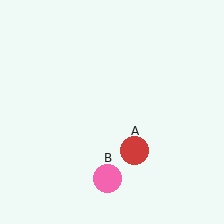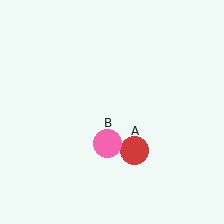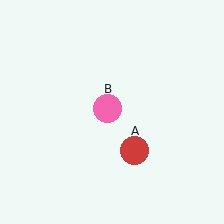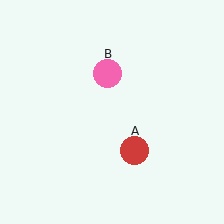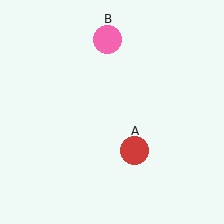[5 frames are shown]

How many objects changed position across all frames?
1 object changed position: pink circle (object B).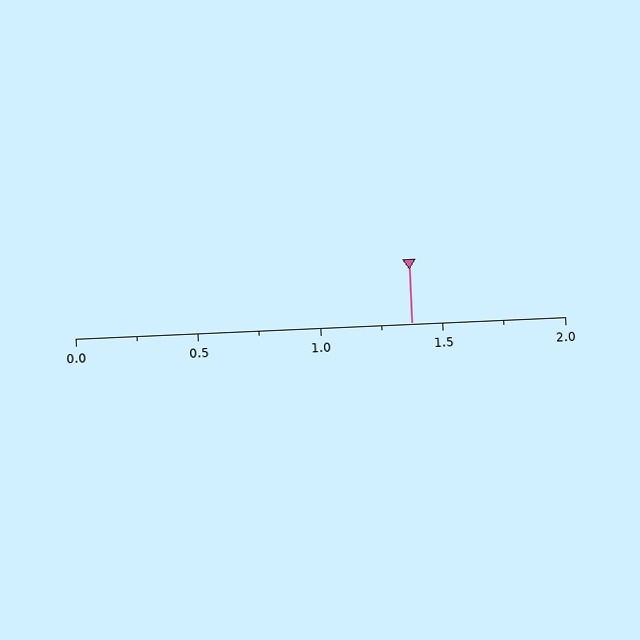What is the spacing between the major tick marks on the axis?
The major ticks are spaced 0.5 apart.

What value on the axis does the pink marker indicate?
The marker indicates approximately 1.38.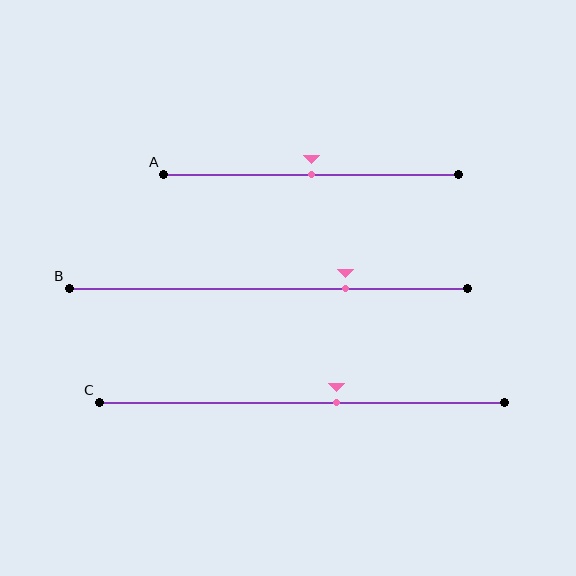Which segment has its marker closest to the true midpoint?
Segment A has its marker closest to the true midpoint.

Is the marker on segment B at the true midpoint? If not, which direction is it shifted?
No, the marker on segment B is shifted to the right by about 19% of the segment length.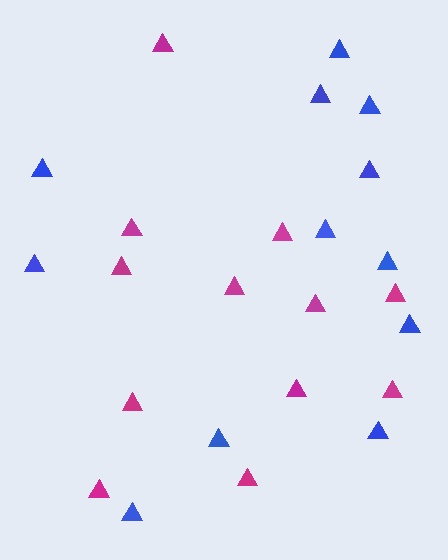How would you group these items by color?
There are 2 groups: one group of blue triangles (12) and one group of magenta triangles (12).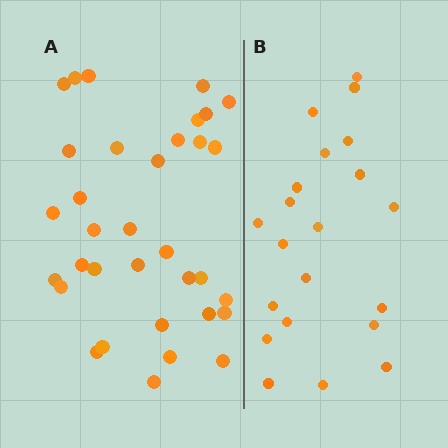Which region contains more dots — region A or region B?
Region A (the left region) has more dots.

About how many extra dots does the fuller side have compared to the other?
Region A has approximately 15 more dots than region B.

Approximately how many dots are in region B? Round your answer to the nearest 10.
About 20 dots. (The exact count is 21, which rounds to 20.)